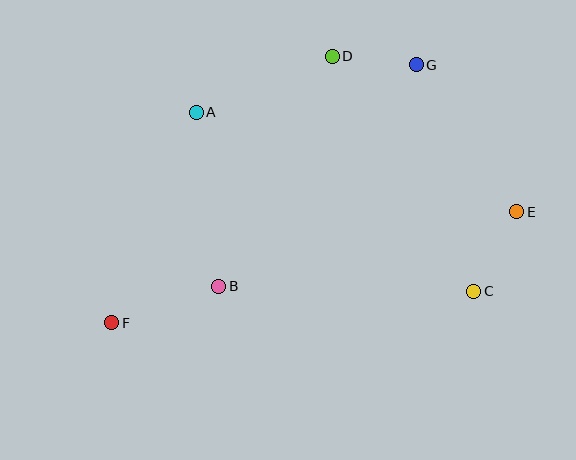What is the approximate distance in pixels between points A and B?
The distance between A and B is approximately 175 pixels.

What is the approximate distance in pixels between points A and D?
The distance between A and D is approximately 147 pixels.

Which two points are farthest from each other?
Points E and F are farthest from each other.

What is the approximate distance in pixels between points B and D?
The distance between B and D is approximately 256 pixels.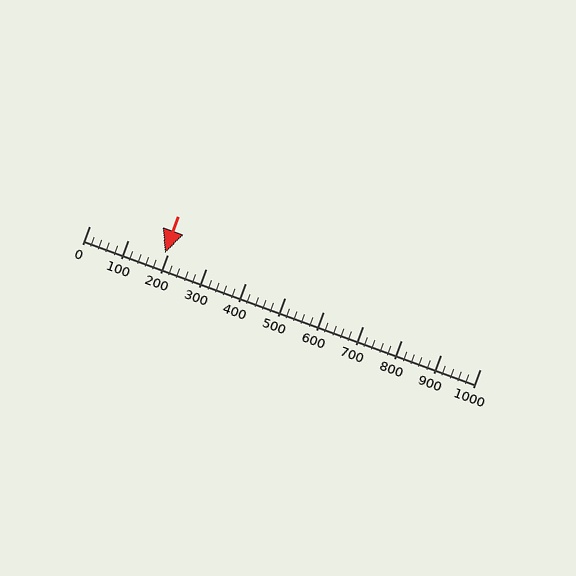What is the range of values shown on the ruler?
The ruler shows values from 0 to 1000.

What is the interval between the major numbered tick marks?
The major tick marks are spaced 100 units apart.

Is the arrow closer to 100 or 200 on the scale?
The arrow is closer to 200.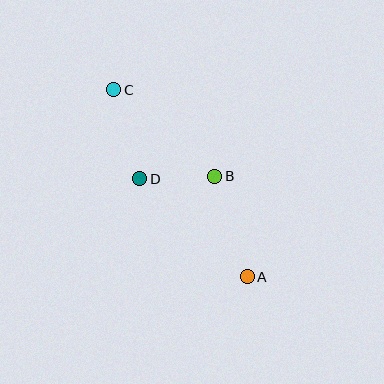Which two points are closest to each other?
Points B and D are closest to each other.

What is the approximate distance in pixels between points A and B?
The distance between A and B is approximately 106 pixels.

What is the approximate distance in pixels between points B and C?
The distance between B and C is approximately 133 pixels.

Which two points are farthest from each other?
Points A and C are farthest from each other.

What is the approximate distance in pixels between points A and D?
The distance between A and D is approximately 145 pixels.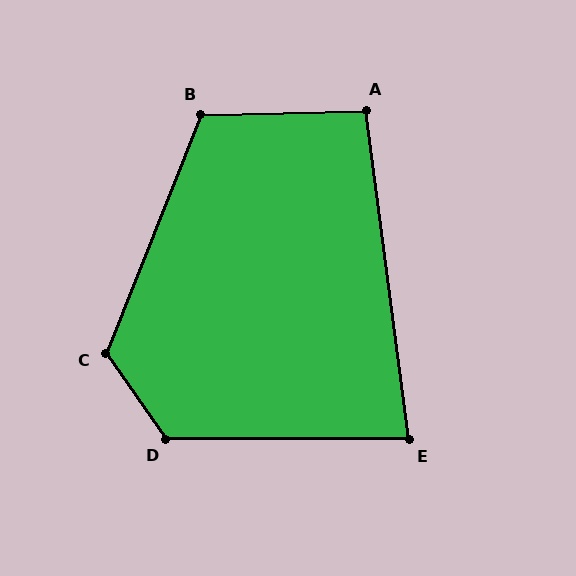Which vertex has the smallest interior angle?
E, at approximately 82 degrees.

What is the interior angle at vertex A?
Approximately 96 degrees (obtuse).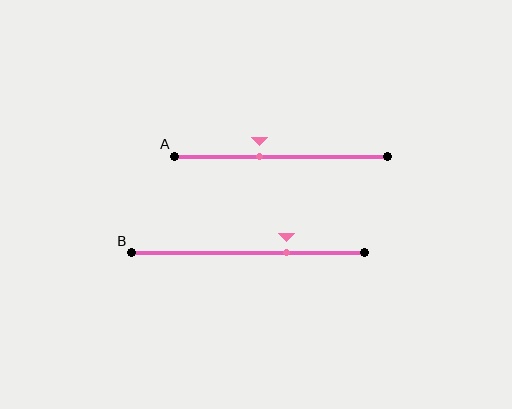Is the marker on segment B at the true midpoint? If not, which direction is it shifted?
No, the marker on segment B is shifted to the right by about 16% of the segment length.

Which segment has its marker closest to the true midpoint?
Segment A has its marker closest to the true midpoint.